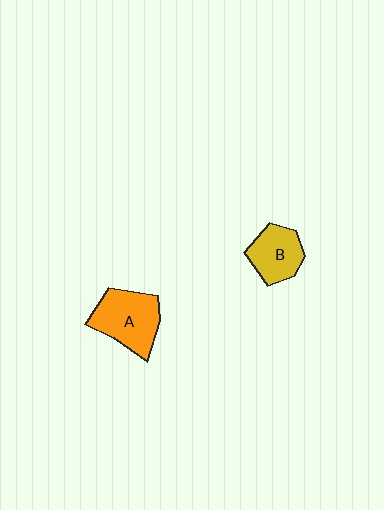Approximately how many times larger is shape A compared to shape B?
Approximately 1.4 times.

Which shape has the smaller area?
Shape B (yellow).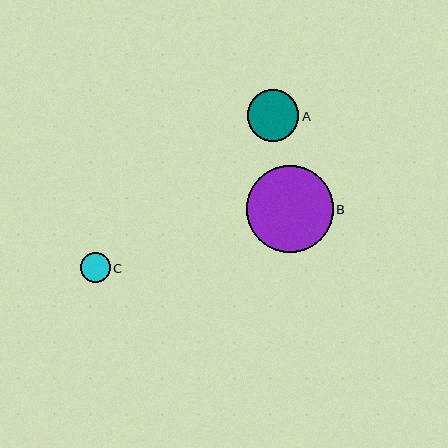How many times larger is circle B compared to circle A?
Circle B is approximately 1.7 times the size of circle A.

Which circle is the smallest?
Circle C is the smallest with a size of approximately 30 pixels.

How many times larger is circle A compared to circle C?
Circle A is approximately 1.7 times the size of circle C.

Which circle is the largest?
Circle B is the largest with a size of approximately 87 pixels.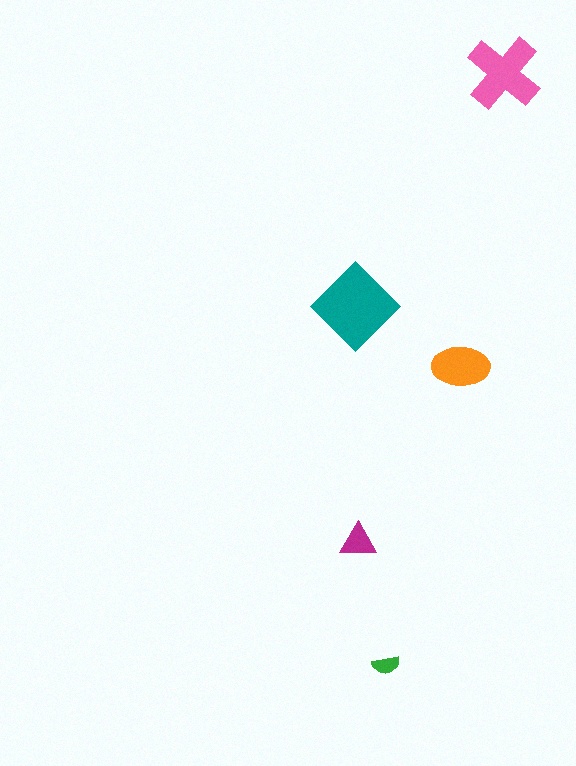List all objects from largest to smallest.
The teal diamond, the pink cross, the orange ellipse, the magenta triangle, the green semicircle.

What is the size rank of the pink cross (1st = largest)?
2nd.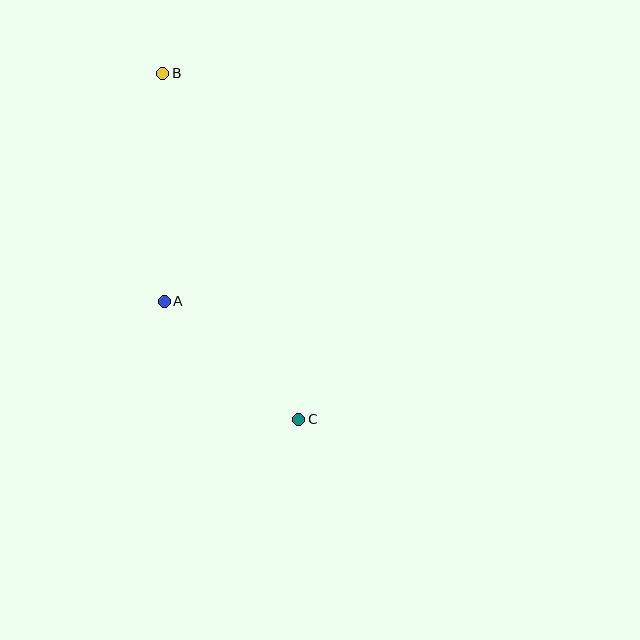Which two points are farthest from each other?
Points B and C are farthest from each other.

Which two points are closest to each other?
Points A and C are closest to each other.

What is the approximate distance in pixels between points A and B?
The distance between A and B is approximately 228 pixels.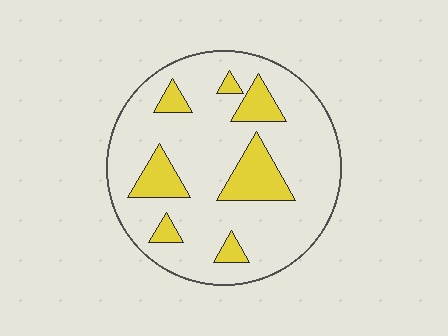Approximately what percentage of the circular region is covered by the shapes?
Approximately 20%.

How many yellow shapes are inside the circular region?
7.